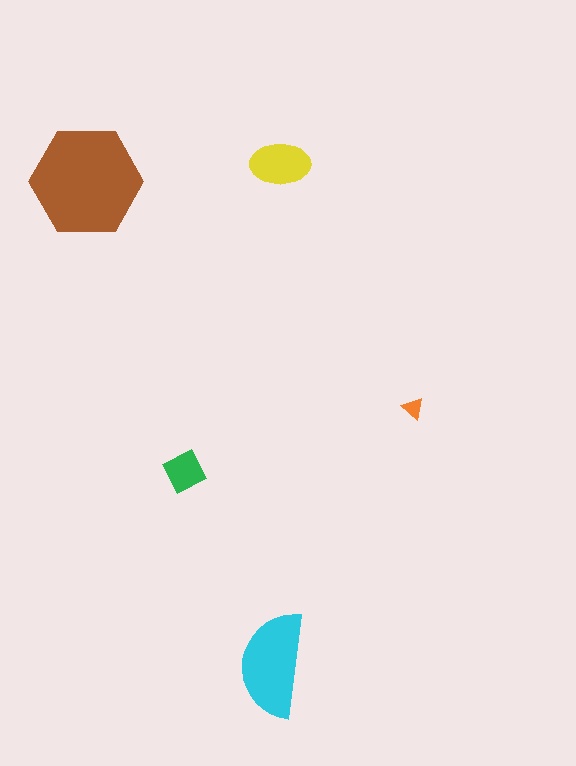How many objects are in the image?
There are 5 objects in the image.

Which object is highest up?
The yellow ellipse is topmost.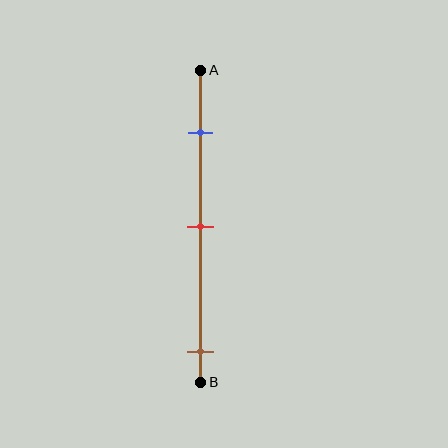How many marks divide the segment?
There are 3 marks dividing the segment.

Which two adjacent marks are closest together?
The blue and red marks are the closest adjacent pair.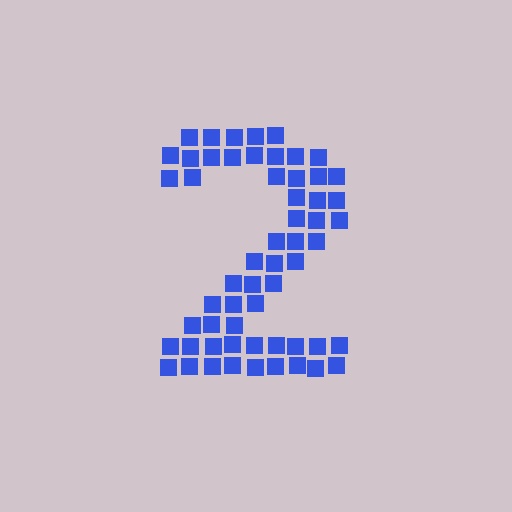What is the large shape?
The large shape is the digit 2.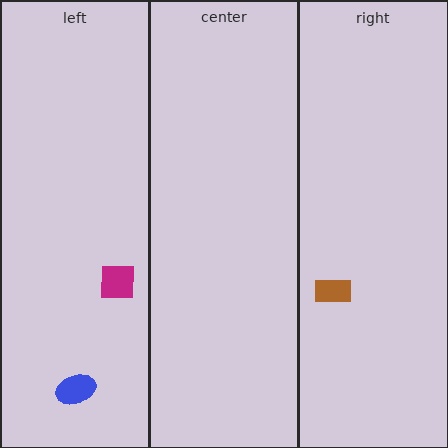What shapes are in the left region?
The blue ellipse, the magenta square.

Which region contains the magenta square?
The left region.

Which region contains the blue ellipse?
The left region.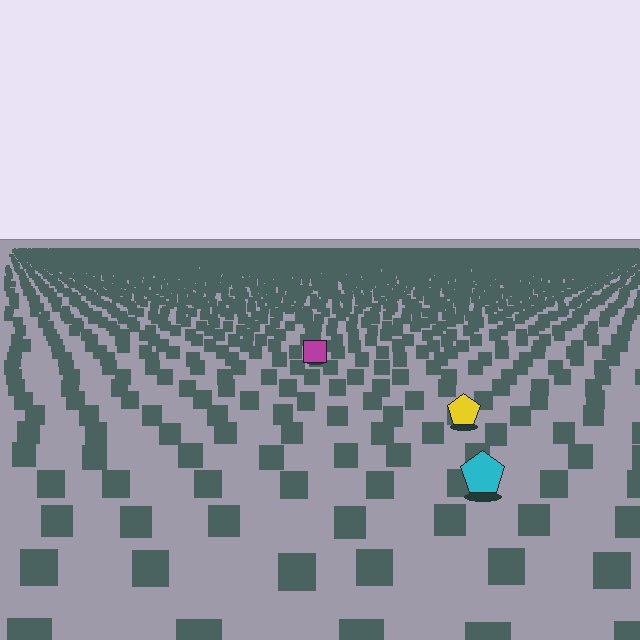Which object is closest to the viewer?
The cyan pentagon is closest. The texture marks near it are larger and more spread out.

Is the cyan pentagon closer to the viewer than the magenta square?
Yes. The cyan pentagon is closer — you can tell from the texture gradient: the ground texture is coarser near it.